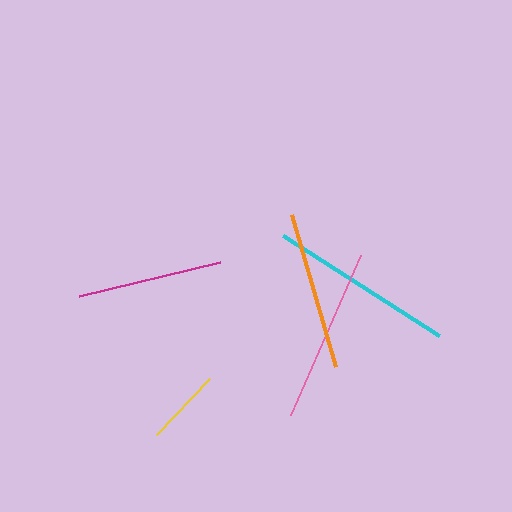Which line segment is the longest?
The cyan line is the longest at approximately 185 pixels.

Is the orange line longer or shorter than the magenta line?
The orange line is longer than the magenta line.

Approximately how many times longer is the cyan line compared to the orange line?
The cyan line is approximately 1.2 times the length of the orange line.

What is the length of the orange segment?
The orange segment is approximately 158 pixels long.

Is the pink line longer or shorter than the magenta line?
The pink line is longer than the magenta line.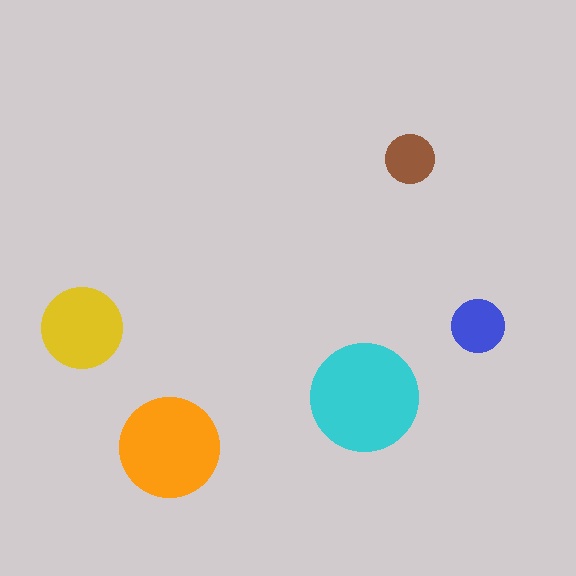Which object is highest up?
The brown circle is topmost.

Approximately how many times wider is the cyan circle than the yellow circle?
About 1.5 times wider.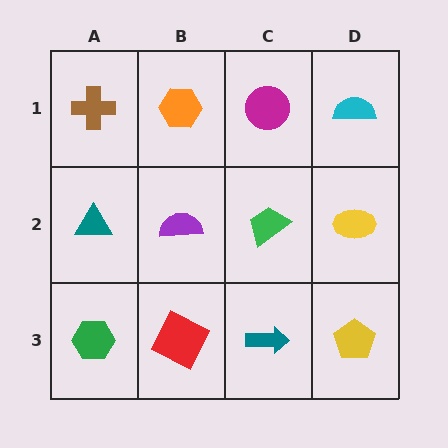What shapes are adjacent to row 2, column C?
A magenta circle (row 1, column C), a teal arrow (row 3, column C), a purple semicircle (row 2, column B), a yellow ellipse (row 2, column D).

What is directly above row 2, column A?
A brown cross.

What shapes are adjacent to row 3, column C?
A green trapezoid (row 2, column C), a red square (row 3, column B), a yellow pentagon (row 3, column D).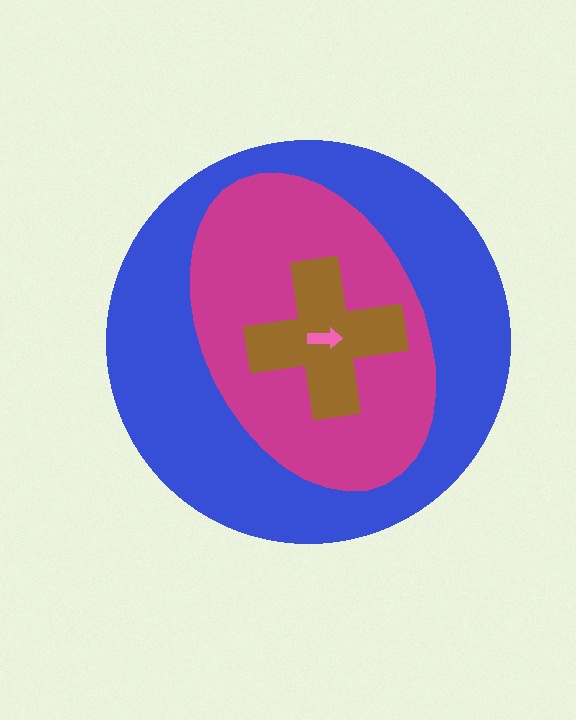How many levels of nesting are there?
4.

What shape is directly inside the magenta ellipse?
The brown cross.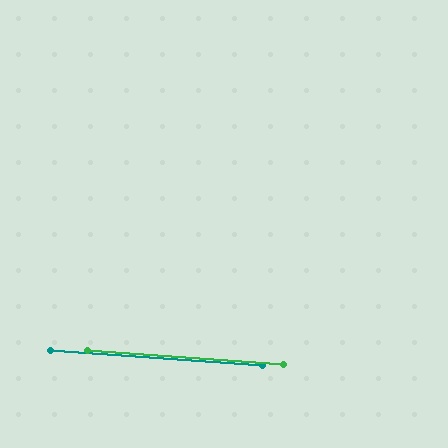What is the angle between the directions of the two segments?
Approximately 0 degrees.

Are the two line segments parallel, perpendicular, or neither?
Parallel — their directions differ by only 0.1°.